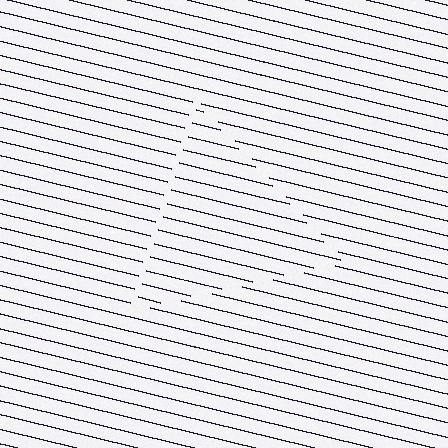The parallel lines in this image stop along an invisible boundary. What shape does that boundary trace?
An illusory triangle. The interior of the shape contains the same grating, shifted by half a period — the contour is defined by the phase discontinuity where line-ends from the inner and outer gratings abut.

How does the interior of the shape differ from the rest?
The interior of the shape contains the same grating, shifted by half a period — the contour is defined by the phase discontinuity where line-ends from the inner and outer gratings abut.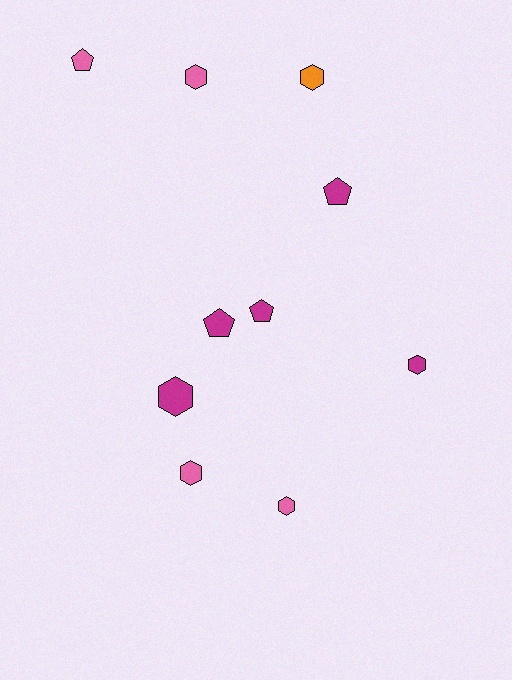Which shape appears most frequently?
Hexagon, with 6 objects.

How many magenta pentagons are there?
There are 3 magenta pentagons.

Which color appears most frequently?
Magenta, with 5 objects.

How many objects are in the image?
There are 10 objects.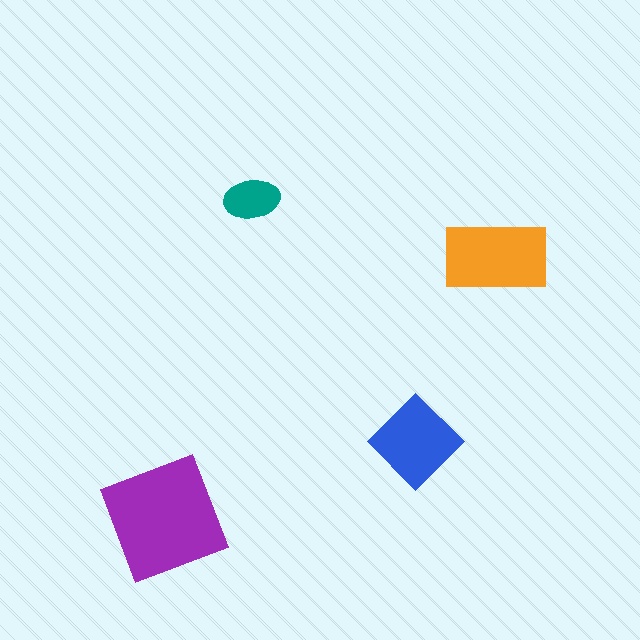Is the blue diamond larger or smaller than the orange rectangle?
Smaller.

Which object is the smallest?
The teal ellipse.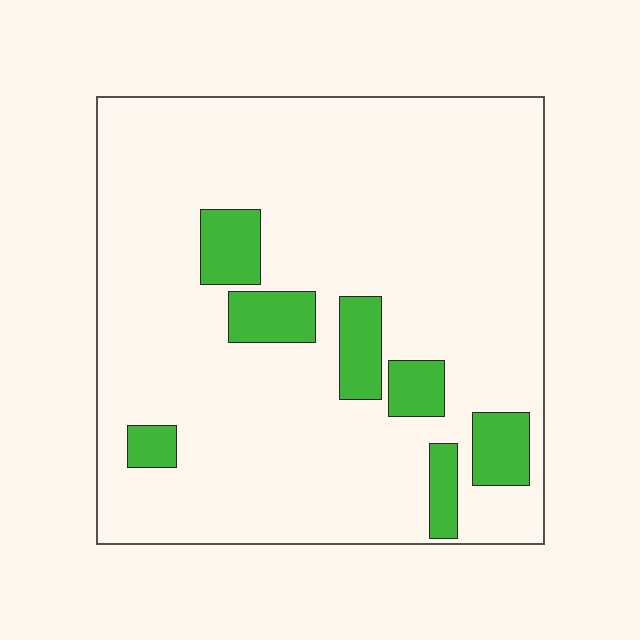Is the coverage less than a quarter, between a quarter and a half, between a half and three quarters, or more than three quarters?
Less than a quarter.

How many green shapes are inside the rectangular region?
7.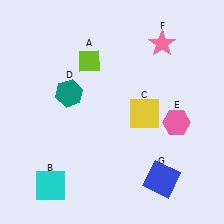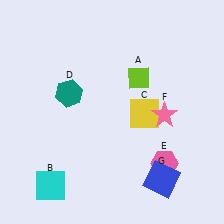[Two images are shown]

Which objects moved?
The objects that moved are: the lime diamond (A), the pink hexagon (E), the pink star (F).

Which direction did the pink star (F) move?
The pink star (F) moved down.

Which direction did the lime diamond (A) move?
The lime diamond (A) moved right.